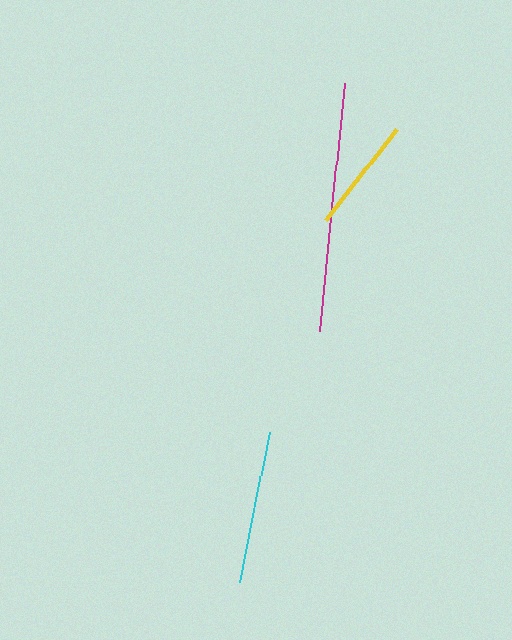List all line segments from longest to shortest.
From longest to shortest: magenta, cyan, yellow.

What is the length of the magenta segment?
The magenta segment is approximately 248 pixels long.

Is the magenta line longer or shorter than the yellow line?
The magenta line is longer than the yellow line.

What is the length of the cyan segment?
The cyan segment is approximately 153 pixels long.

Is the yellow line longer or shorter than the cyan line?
The cyan line is longer than the yellow line.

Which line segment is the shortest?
The yellow line is the shortest at approximately 114 pixels.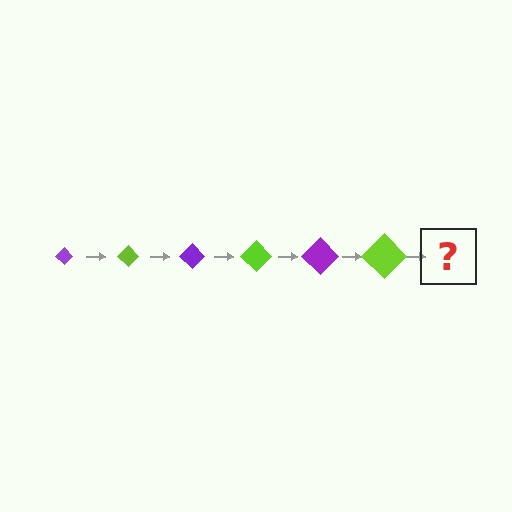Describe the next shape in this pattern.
It should be a purple diamond, larger than the previous one.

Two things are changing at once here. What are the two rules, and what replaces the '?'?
The two rules are that the diamond grows larger each step and the color cycles through purple and lime. The '?' should be a purple diamond, larger than the previous one.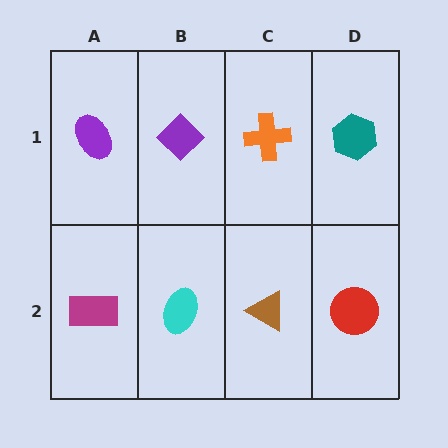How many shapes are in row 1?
4 shapes.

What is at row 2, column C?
A brown triangle.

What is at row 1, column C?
An orange cross.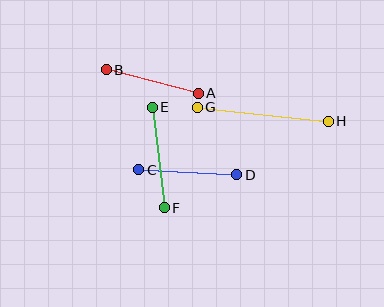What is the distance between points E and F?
The distance is approximately 101 pixels.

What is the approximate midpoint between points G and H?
The midpoint is at approximately (263, 114) pixels.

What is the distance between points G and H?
The distance is approximately 131 pixels.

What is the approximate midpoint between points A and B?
The midpoint is at approximately (152, 81) pixels.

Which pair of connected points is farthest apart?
Points G and H are farthest apart.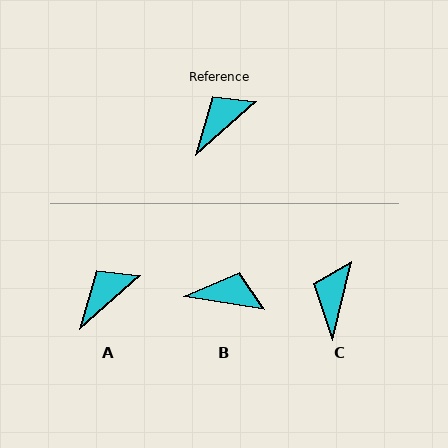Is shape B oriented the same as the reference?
No, it is off by about 50 degrees.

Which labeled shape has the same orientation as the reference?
A.